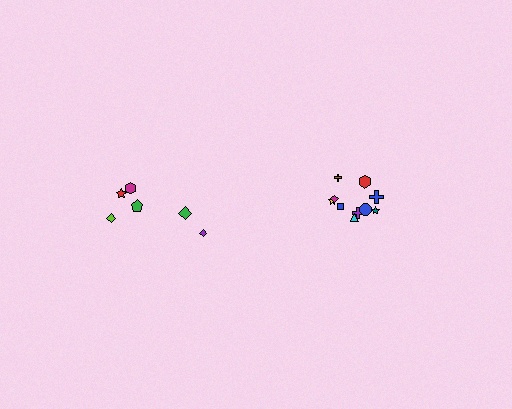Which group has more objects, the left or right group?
The right group.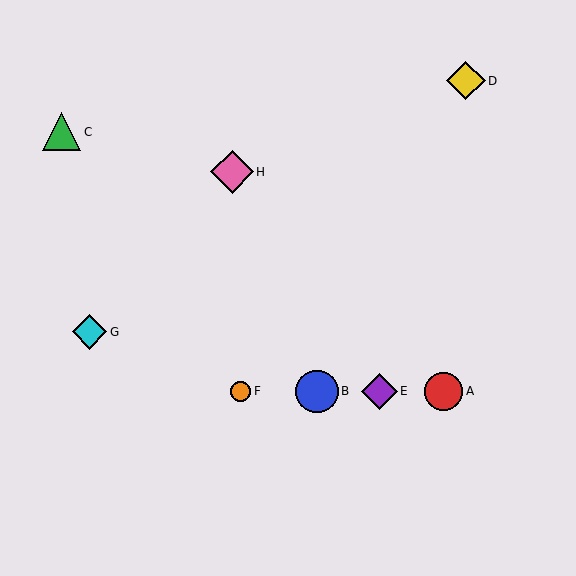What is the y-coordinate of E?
Object E is at y≈391.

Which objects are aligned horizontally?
Objects A, B, E, F are aligned horizontally.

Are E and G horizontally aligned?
No, E is at y≈391 and G is at y≈332.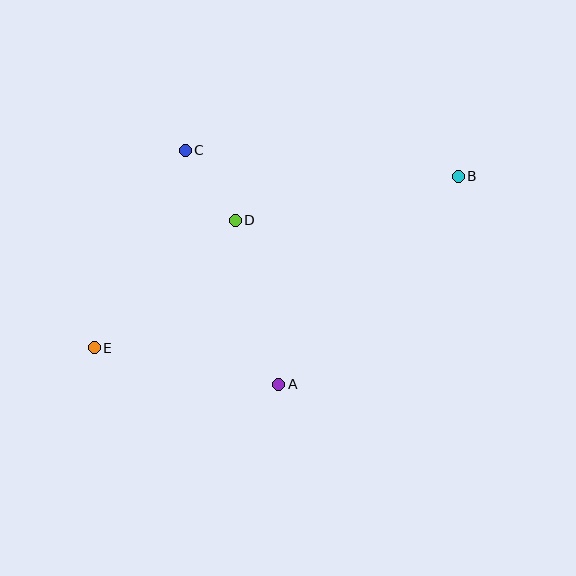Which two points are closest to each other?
Points C and D are closest to each other.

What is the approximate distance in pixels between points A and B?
The distance between A and B is approximately 275 pixels.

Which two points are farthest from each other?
Points B and E are farthest from each other.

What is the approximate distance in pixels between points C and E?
The distance between C and E is approximately 217 pixels.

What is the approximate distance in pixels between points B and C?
The distance between B and C is approximately 274 pixels.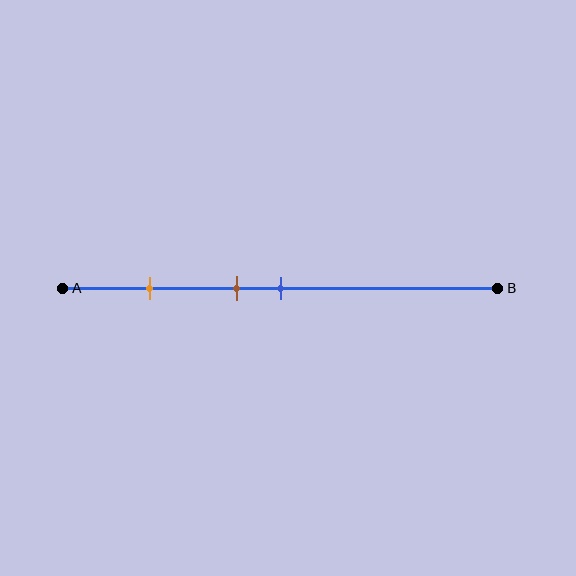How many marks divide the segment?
There are 3 marks dividing the segment.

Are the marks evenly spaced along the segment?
No, the marks are not evenly spaced.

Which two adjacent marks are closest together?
The brown and blue marks are the closest adjacent pair.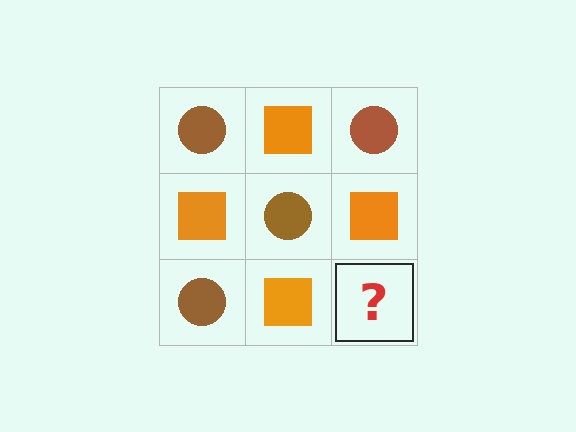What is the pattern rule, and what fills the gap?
The rule is that it alternates brown circle and orange square in a checkerboard pattern. The gap should be filled with a brown circle.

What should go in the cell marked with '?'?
The missing cell should contain a brown circle.